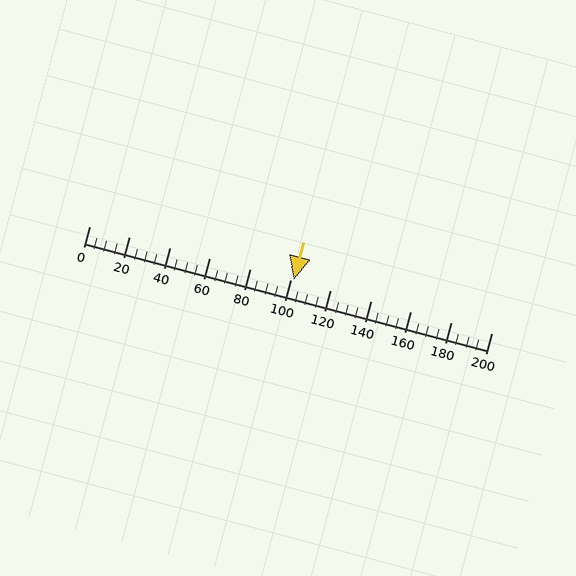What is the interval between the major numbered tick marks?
The major tick marks are spaced 20 units apart.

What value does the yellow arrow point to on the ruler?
The yellow arrow points to approximately 102.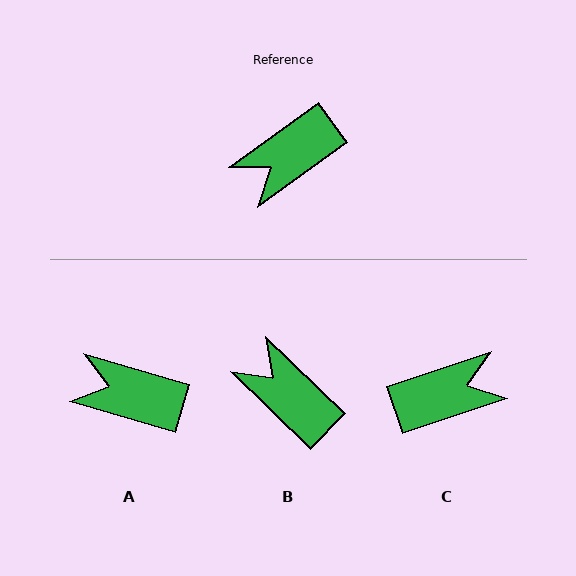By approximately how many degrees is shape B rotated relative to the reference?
Approximately 80 degrees clockwise.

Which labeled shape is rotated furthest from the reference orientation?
C, about 162 degrees away.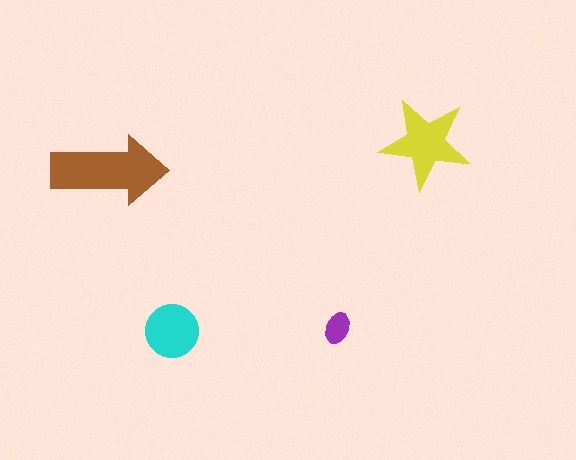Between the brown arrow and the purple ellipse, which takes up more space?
The brown arrow.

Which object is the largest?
The brown arrow.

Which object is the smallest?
The purple ellipse.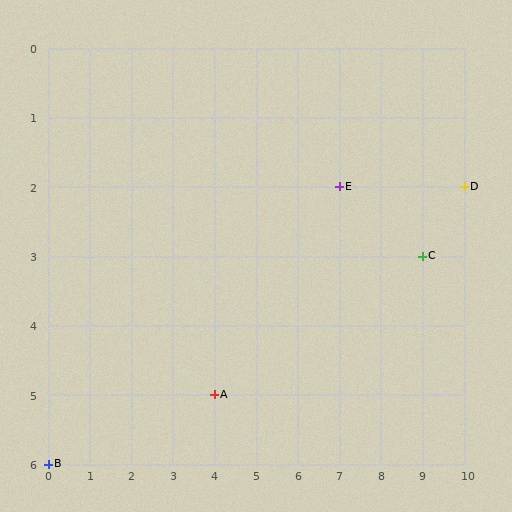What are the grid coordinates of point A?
Point A is at grid coordinates (4, 5).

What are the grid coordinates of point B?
Point B is at grid coordinates (0, 6).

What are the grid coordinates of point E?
Point E is at grid coordinates (7, 2).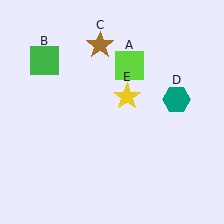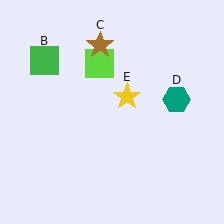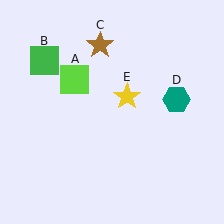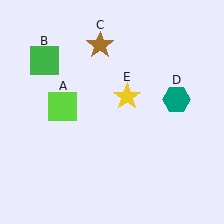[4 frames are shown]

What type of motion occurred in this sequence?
The lime square (object A) rotated counterclockwise around the center of the scene.